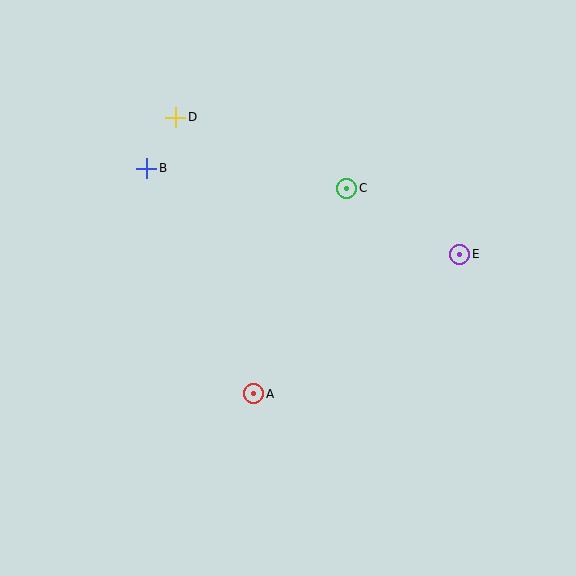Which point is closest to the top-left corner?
Point D is closest to the top-left corner.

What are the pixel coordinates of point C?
Point C is at (347, 188).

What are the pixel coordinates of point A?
Point A is at (254, 394).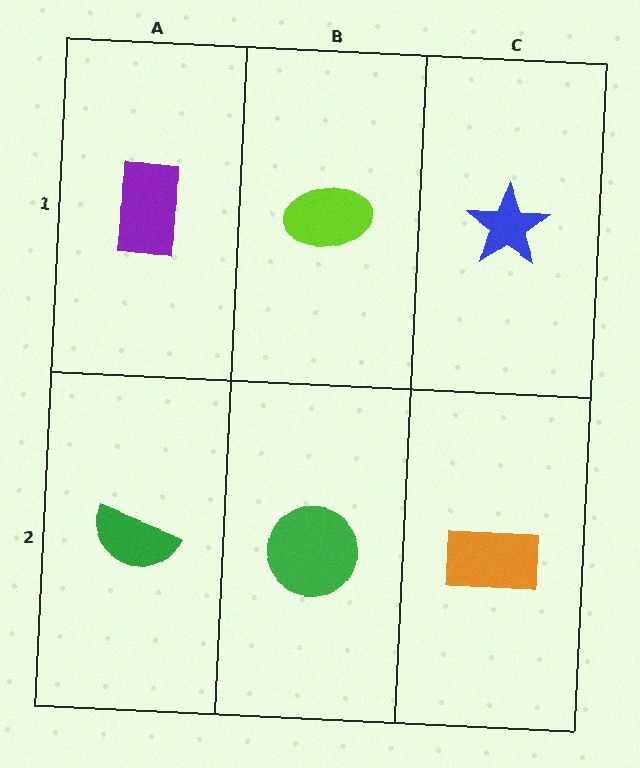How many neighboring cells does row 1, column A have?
2.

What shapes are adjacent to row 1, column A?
A green semicircle (row 2, column A), a lime ellipse (row 1, column B).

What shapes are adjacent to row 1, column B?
A green circle (row 2, column B), a purple rectangle (row 1, column A), a blue star (row 1, column C).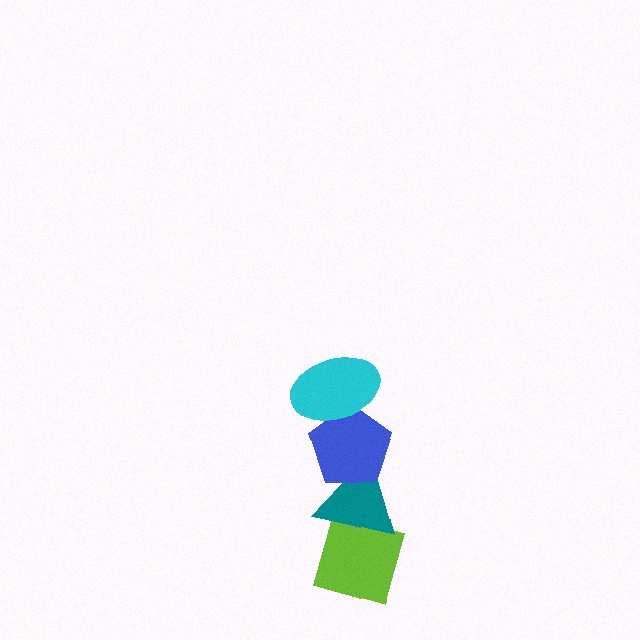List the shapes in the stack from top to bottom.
From top to bottom: the cyan ellipse, the blue pentagon, the teal triangle, the lime diamond.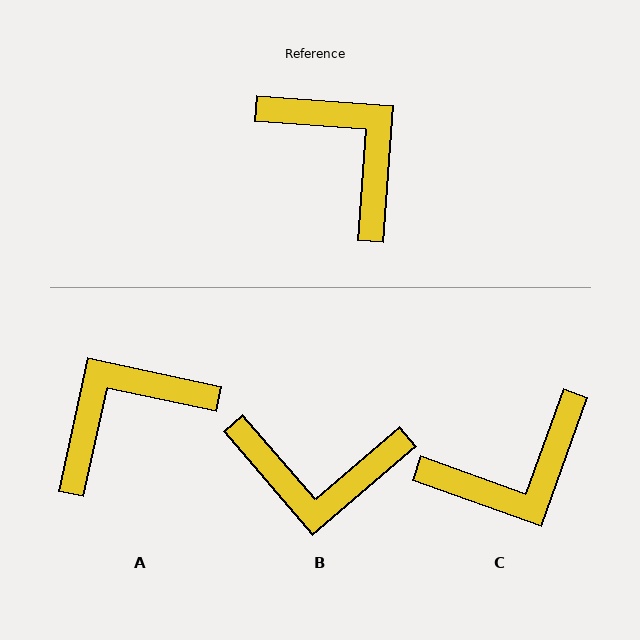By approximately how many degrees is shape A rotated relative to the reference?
Approximately 82 degrees counter-clockwise.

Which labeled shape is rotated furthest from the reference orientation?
B, about 135 degrees away.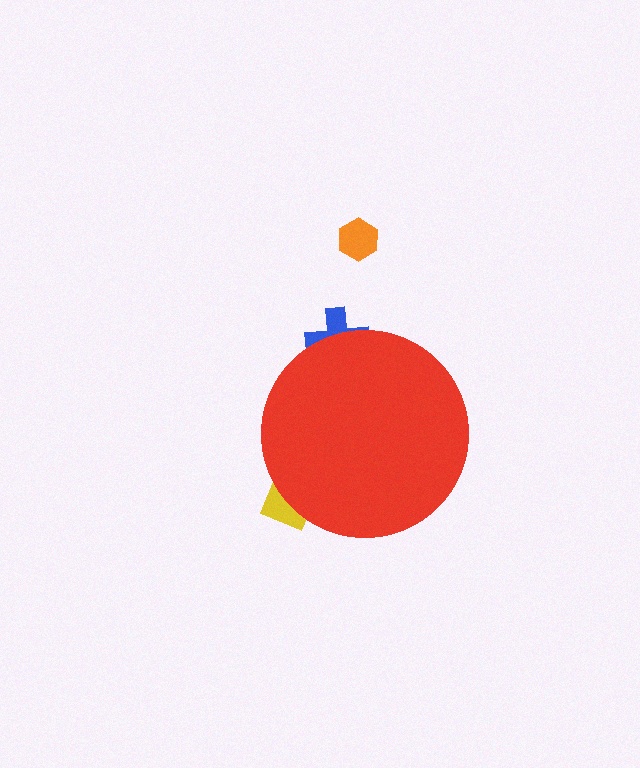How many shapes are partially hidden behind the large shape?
2 shapes are partially hidden.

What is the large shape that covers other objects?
A red circle.